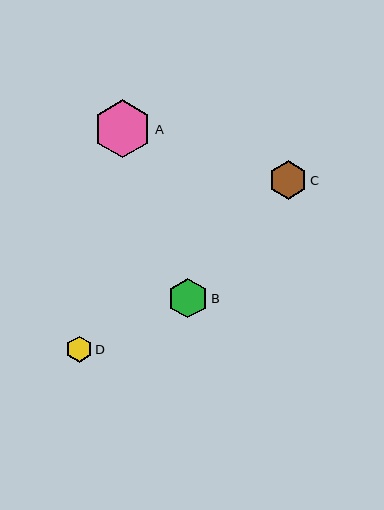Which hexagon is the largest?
Hexagon A is the largest with a size of approximately 57 pixels.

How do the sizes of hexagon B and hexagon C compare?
Hexagon B and hexagon C are approximately the same size.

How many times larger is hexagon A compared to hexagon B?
Hexagon A is approximately 1.4 times the size of hexagon B.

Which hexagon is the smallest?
Hexagon D is the smallest with a size of approximately 26 pixels.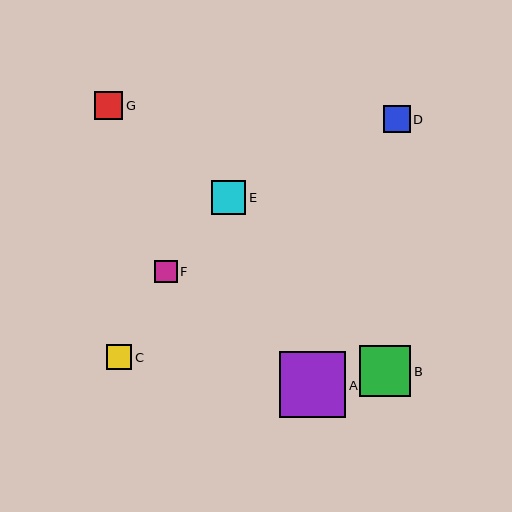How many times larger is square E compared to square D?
Square E is approximately 1.3 times the size of square D.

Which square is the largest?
Square A is the largest with a size of approximately 66 pixels.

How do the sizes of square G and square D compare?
Square G and square D are approximately the same size.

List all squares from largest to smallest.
From largest to smallest: A, B, E, G, D, C, F.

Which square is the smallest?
Square F is the smallest with a size of approximately 22 pixels.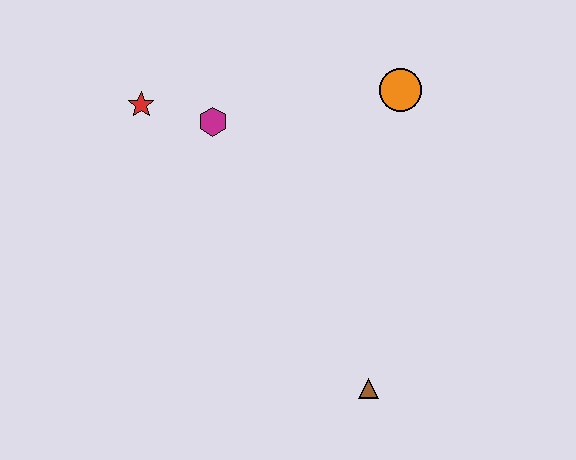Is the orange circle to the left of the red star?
No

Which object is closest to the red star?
The magenta hexagon is closest to the red star.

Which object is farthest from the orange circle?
The brown triangle is farthest from the orange circle.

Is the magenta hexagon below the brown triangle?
No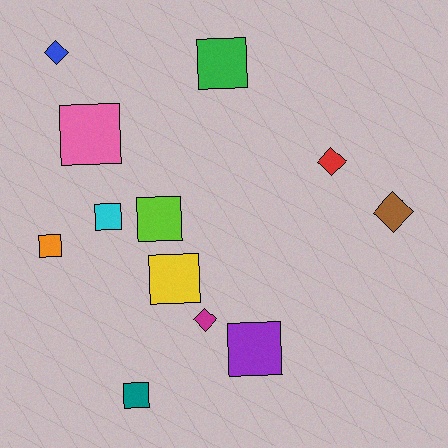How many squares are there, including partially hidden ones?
There are 8 squares.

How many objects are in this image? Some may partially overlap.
There are 12 objects.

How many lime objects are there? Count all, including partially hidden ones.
There is 1 lime object.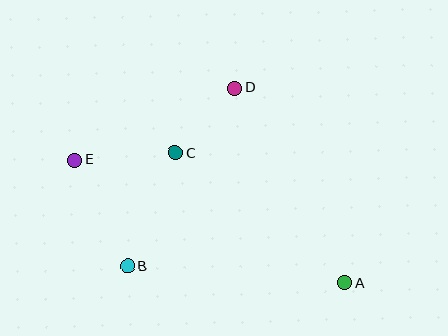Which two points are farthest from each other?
Points A and E are farthest from each other.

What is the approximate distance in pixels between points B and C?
The distance between B and C is approximately 123 pixels.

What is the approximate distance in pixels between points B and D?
The distance between B and D is approximately 207 pixels.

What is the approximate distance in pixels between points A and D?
The distance between A and D is approximately 223 pixels.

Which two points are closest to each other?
Points C and D are closest to each other.